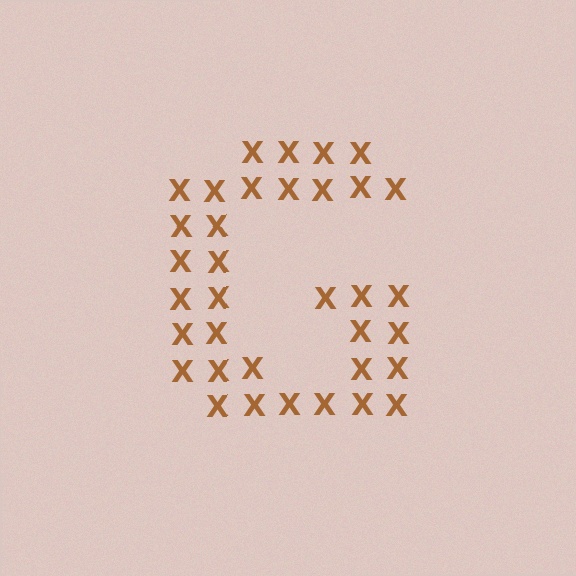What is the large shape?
The large shape is the letter G.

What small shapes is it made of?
It is made of small letter X's.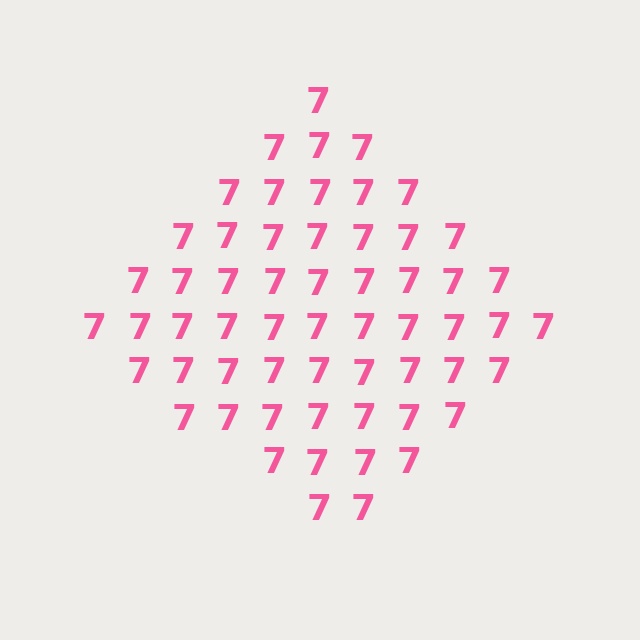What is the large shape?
The large shape is a diamond.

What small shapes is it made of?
It is made of small digit 7's.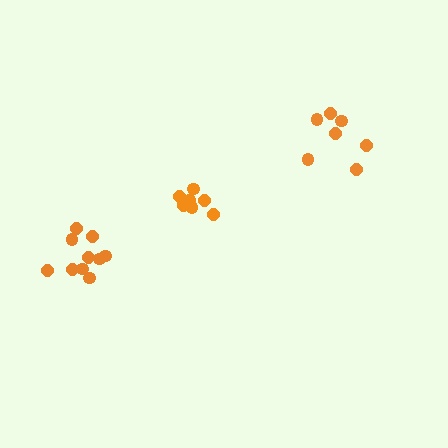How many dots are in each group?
Group 1: 7 dots, Group 2: 7 dots, Group 3: 10 dots (24 total).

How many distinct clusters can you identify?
There are 3 distinct clusters.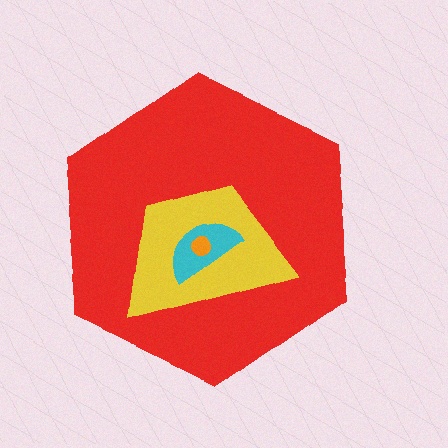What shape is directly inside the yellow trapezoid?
The cyan semicircle.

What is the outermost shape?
The red hexagon.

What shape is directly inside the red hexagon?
The yellow trapezoid.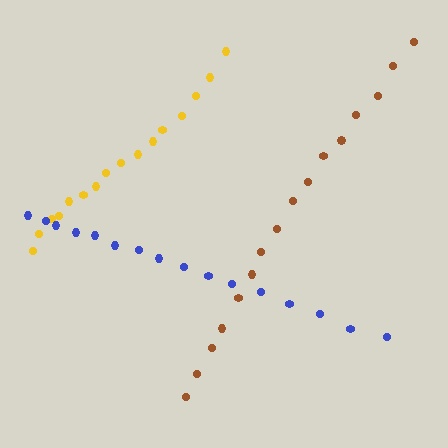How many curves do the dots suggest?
There are 3 distinct paths.